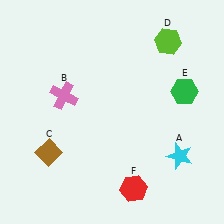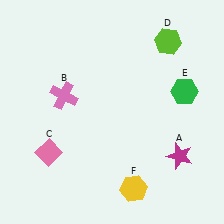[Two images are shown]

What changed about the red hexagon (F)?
In Image 1, F is red. In Image 2, it changed to yellow.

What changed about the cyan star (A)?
In Image 1, A is cyan. In Image 2, it changed to magenta.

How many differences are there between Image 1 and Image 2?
There are 3 differences between the two images.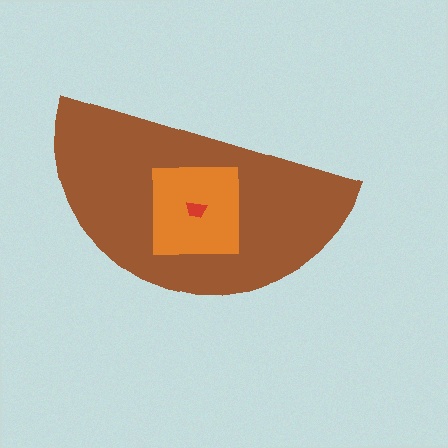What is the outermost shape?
The brown semicircle.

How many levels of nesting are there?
3.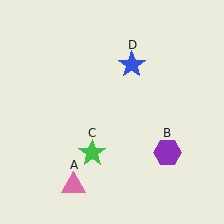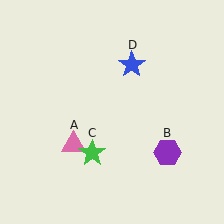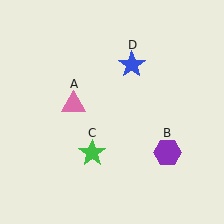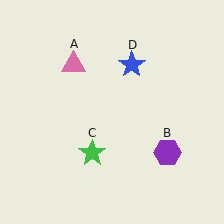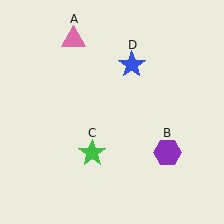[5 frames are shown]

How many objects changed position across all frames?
1 object changed position: pink triangle (object A).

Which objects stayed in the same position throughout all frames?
Purple hexagon (object B) and green star (object C) and blue star (object D) remained stationary.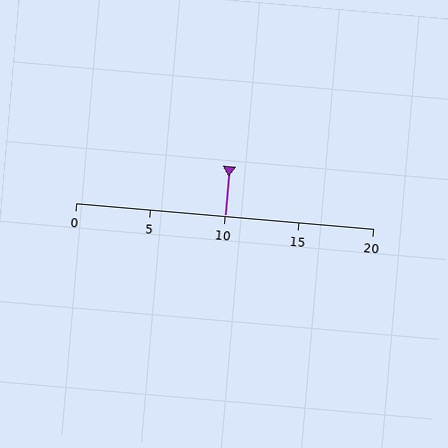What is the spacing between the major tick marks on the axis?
The major ticks are spaced 5 apart.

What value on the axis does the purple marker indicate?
The marker indicates approximately 10.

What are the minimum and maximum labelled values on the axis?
The axis runs from 0 to 20.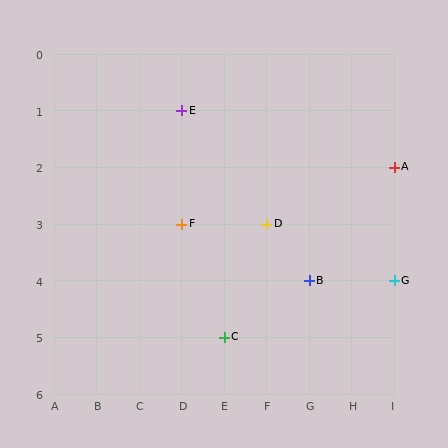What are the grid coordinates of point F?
Point F is at grid coordinates (D, 3).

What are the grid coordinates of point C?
Point C is at grid coordinates (E, 5).